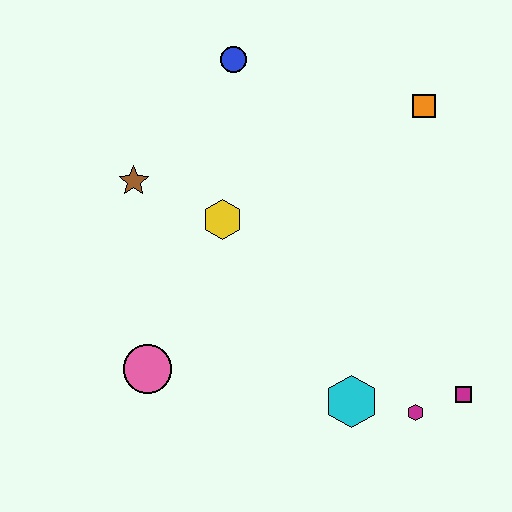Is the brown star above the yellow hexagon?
Yes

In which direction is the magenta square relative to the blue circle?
The magenta square is below the blue circle.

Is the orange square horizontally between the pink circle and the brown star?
No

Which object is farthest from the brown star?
The magenta square is farthest from the brown star.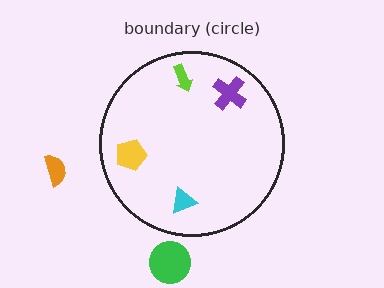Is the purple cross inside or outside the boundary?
Inside.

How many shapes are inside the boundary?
4 inside, 2 outside.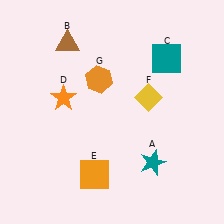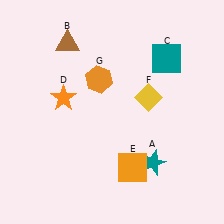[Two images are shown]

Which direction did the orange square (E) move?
The orange square (E) moved right.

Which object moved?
The orange square (E) moved right.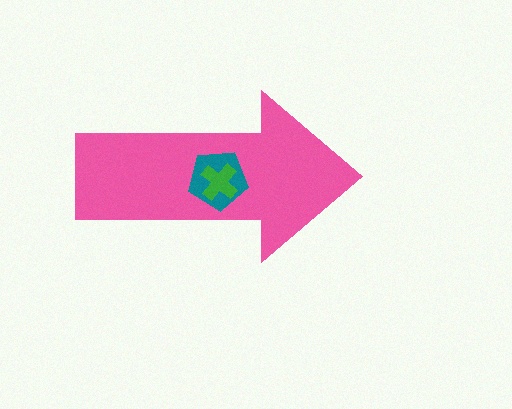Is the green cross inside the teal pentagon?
Yes.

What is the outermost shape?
The pink arrow.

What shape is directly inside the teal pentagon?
The green cross.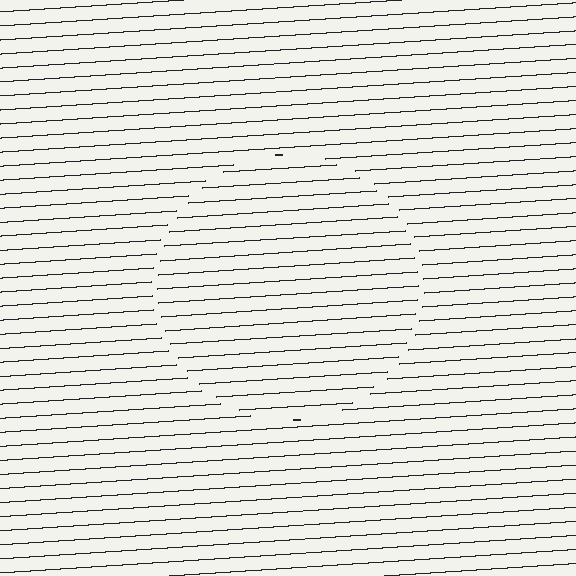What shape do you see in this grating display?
An illusory circle. The interior of the shape contains the same grating, shifted by half a period — the contour is defined by the phase discontinuity where line-ends from the inner and outer gratings abut.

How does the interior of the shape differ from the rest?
The interior of the shape contains the same grating, shifted by half a period — the contour is defined by the phase discontinuity where line-ends from the inner and outer gratings abut.